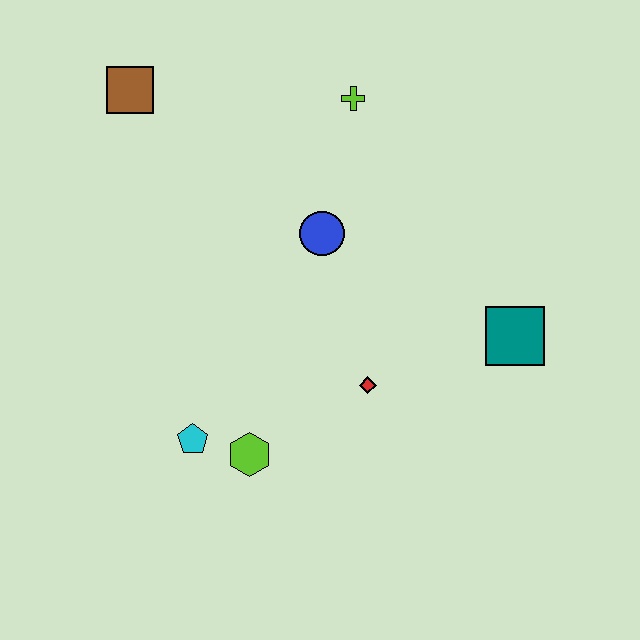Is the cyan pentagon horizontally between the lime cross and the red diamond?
No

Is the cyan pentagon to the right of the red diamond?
No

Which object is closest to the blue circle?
The lime cross is closest to the blue circle.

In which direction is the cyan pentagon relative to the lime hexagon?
The cyan pentagon is to the left of the lime hexagon.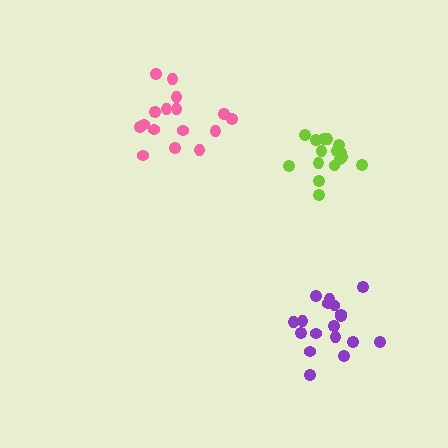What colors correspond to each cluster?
The clusters are colored: lime, purple, pink.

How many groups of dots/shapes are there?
There are 3 groups.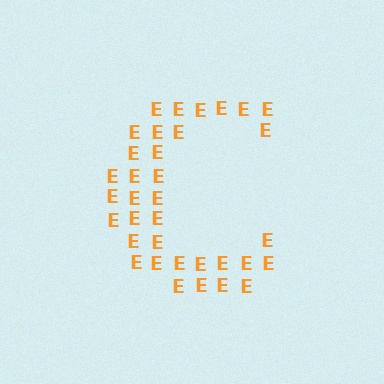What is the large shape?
The large shape is the letter C.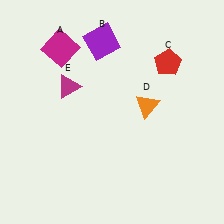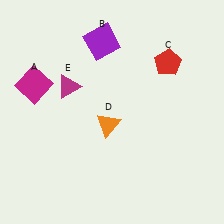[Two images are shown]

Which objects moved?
The objects that moved are: the magenta square (A), the orange triangle (D).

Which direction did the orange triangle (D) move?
The orange triangle (D) moved left.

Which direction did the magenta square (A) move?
The magenta square (A) moved down.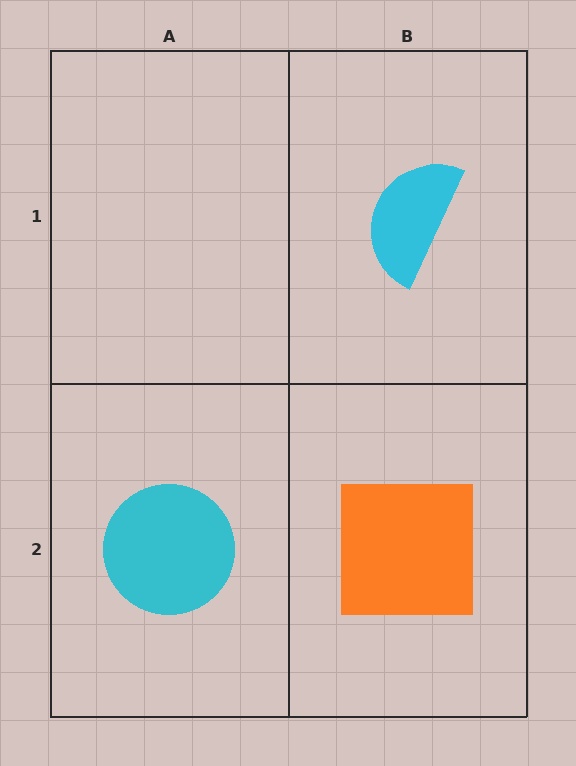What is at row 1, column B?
A cyan semicircle.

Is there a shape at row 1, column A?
No, that cell is empty.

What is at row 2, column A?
A cyan circle.